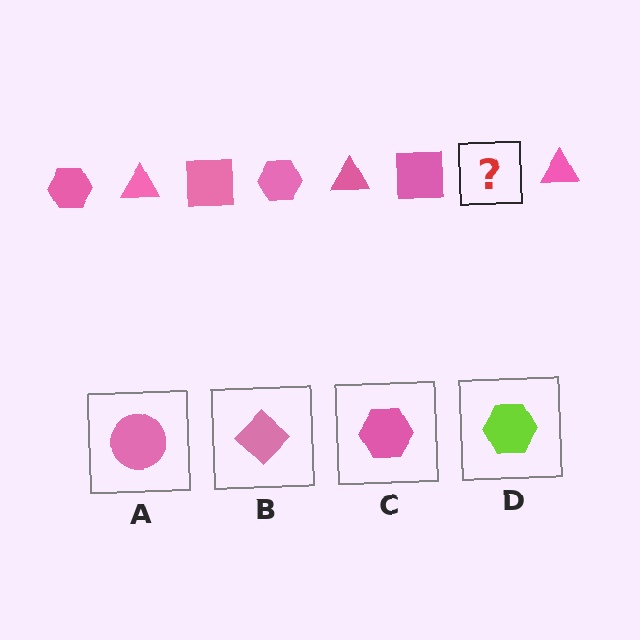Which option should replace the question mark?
Option C.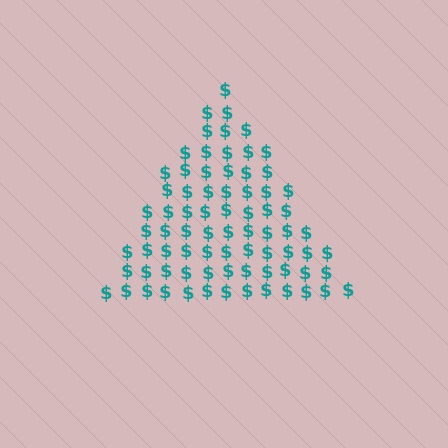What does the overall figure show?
The overall figure shows a triangle.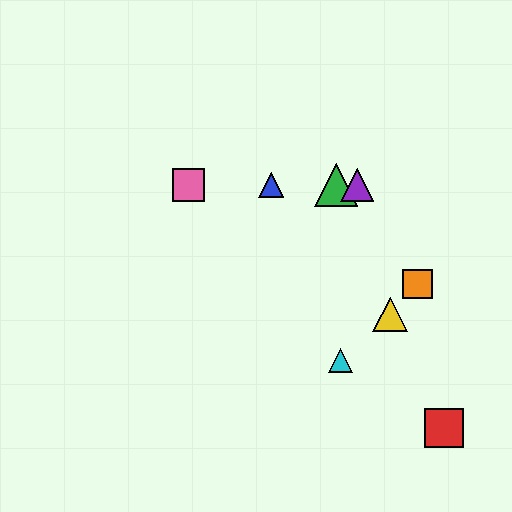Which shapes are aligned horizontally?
The blue triangle, the green triangle, the purple triangle, the pink square are aligned horizontally.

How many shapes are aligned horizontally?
4 shapes (the blue triangle, the green triangle, the purple triangle, the pink square) are aligned horizontally.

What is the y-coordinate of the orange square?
The orange square is at y≈284.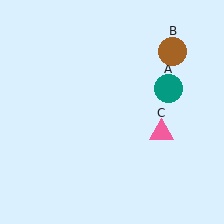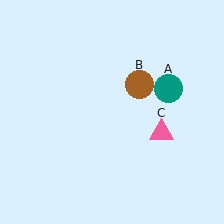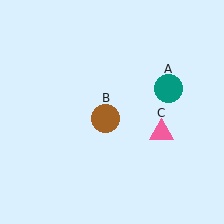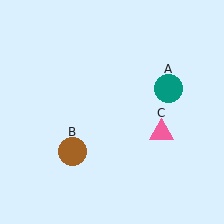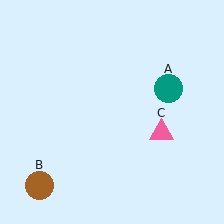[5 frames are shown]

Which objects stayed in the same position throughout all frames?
Teal circle (object A) and pink triangle (object C) remained stationary.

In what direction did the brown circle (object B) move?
The brown circle (object B) moved down and to the left.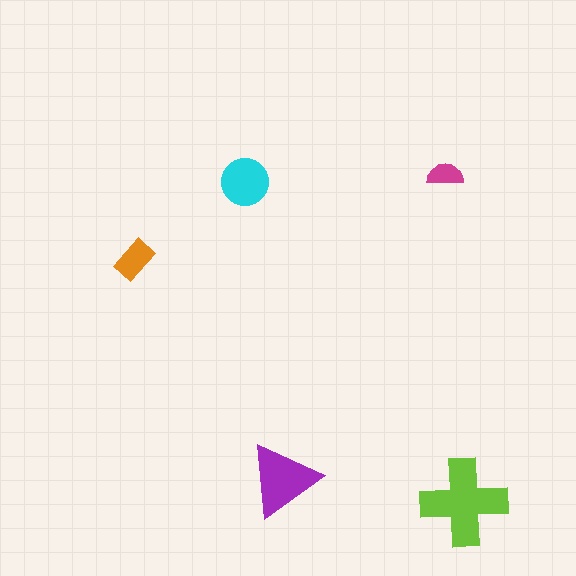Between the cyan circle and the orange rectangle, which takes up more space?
The cyan circle.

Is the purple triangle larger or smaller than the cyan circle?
Larger.